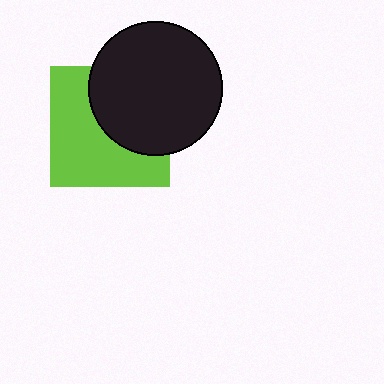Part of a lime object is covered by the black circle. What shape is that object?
It is a square.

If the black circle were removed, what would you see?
You would see the complete lime square.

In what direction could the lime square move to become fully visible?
The lime square could move toward the lower-left. That would shift it out from behind the black circle entirely.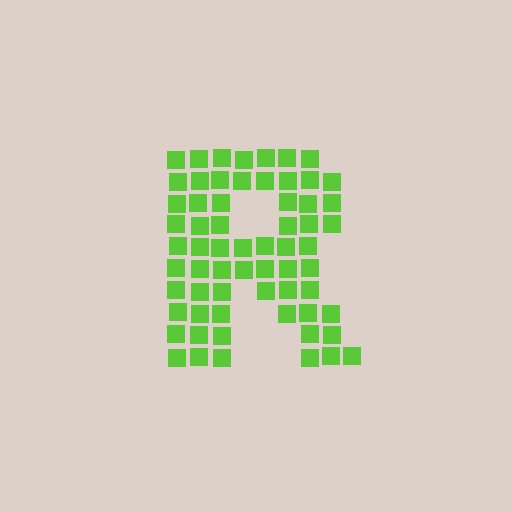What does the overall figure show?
The overall figure shows the letter R.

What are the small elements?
The small elements are squares.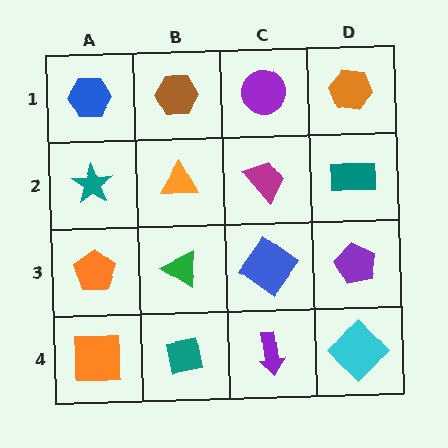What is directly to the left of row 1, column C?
A brown hexagon.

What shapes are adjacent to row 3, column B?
An orange triangle (row 2, column B), a teal square (row 4, column B), an orange pentagon (row 3, column A), a blue diamond (row 3, column C).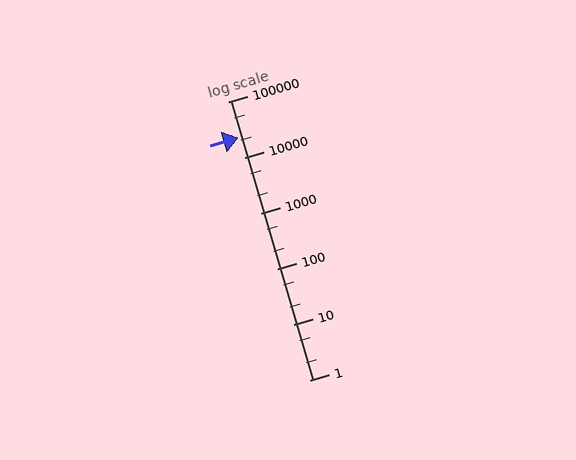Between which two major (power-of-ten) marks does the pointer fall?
The pointer is between 10000 and 100000.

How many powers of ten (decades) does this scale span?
The scale spans 5 decades, from 1 to 100000.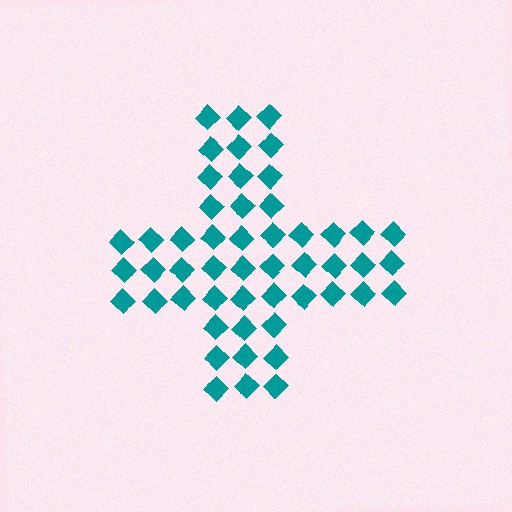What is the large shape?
The large shape is a cross.